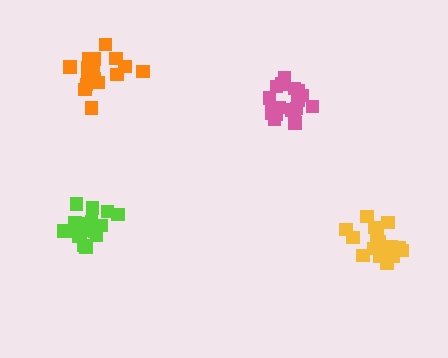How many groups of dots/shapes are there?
There are 4 groups.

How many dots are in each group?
Group 1: 17 dots, Group 2: 19 dots, Group 3: 18 dots, Group 4: 18 dots (72 total).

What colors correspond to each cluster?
The clusters are colored: orange, pink, yellow, lime.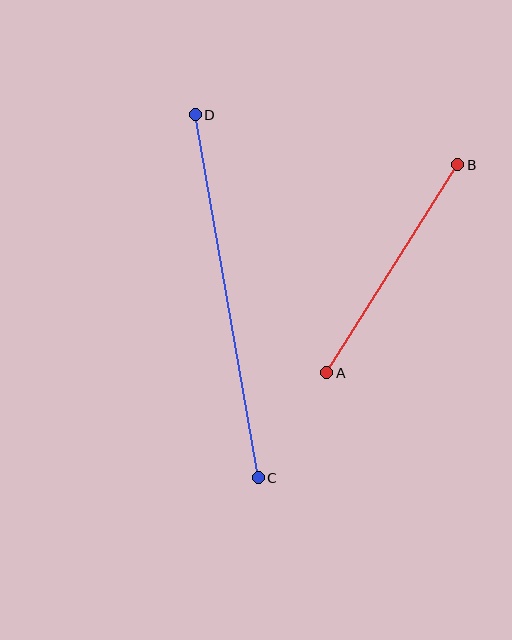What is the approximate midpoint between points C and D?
The midpoint is at approximately (227, 296) pixels.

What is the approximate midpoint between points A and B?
The midpoint is at approximately (392, 269) pixels.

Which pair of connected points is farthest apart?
Points C and D are farthest apart.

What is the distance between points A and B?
The distance is approximately 246 pixels.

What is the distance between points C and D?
The distance is approximately 368 pixels.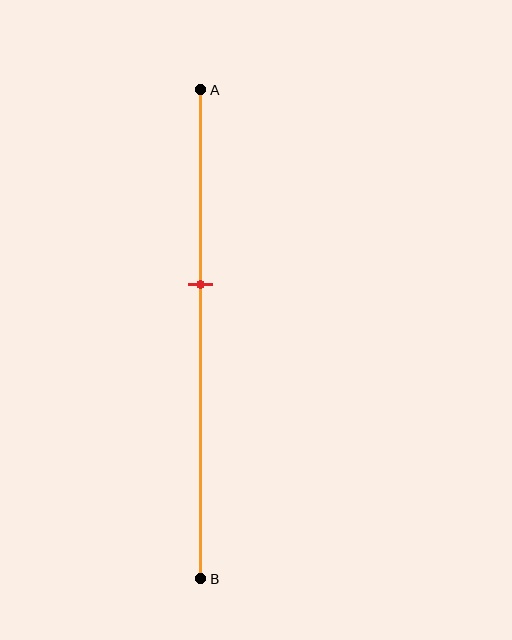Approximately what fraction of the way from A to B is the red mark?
The red mark is approximately 40% of the way from A to B.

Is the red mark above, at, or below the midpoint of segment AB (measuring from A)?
The red mark is above the midpoint of segment AB.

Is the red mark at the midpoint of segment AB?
No, the mark is at about 40% from A, not at the 50% midpoint.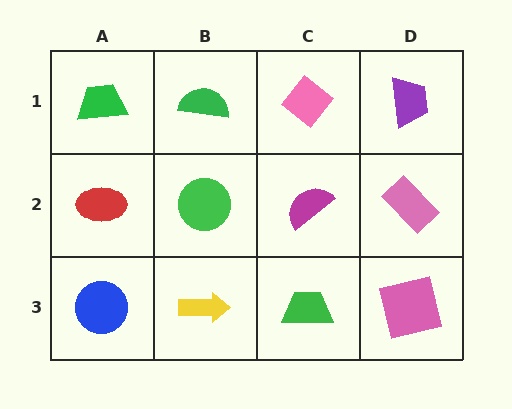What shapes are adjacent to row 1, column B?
A green circle (row 2, column B), a green trapezoid (row 1, column A), a pink diamond (row 1, column C).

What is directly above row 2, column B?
A green semicircle.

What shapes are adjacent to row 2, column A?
A green trapezoid (row 1, column A), a blue circle (row 3, column A), a green circle (row 2, column B).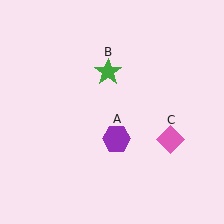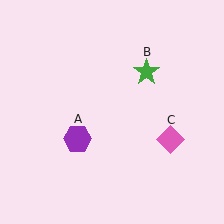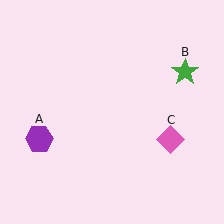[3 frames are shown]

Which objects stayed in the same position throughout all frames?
Pink diamond (object C) remained stationary.